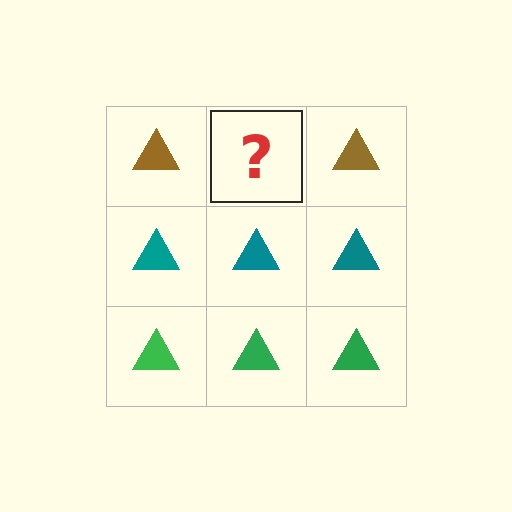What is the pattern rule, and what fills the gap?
The rule is that each row has a consistent color. The gap should be filled with a brown triangle.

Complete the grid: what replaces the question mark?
The question mark should be replaced with a brown triangle.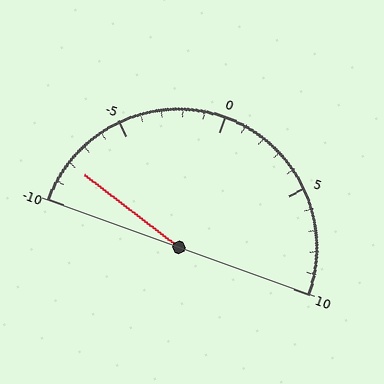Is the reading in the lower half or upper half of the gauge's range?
The reading is in the lower half of the range (-10 to 10).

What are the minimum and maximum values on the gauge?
The gauge ranges from -10 to 10.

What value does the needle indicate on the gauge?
The needle indicates approximately -8.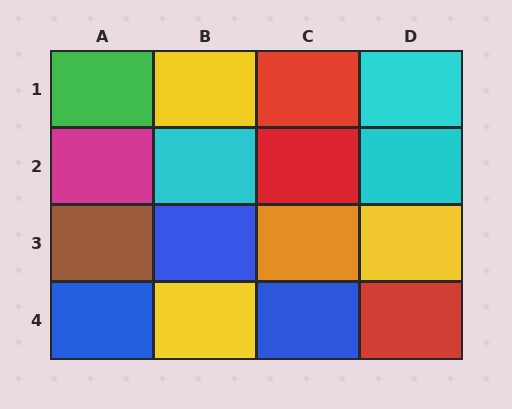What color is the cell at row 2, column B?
Cyan.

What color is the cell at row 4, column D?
Red.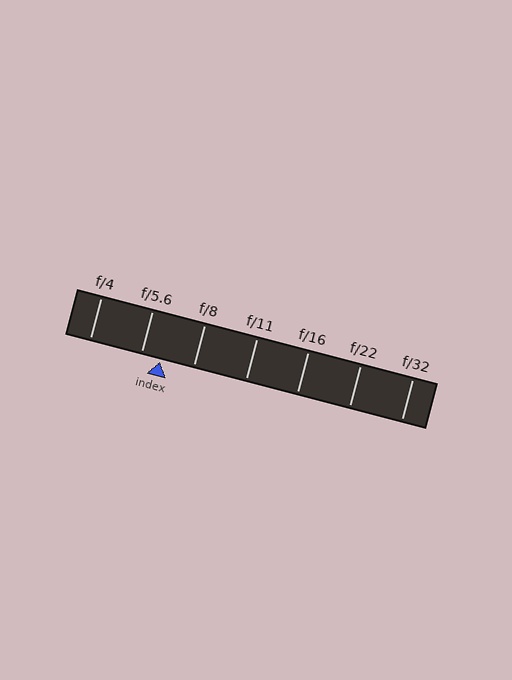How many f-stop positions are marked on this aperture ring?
There are 7 f-stop positions marked.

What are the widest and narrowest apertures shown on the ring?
The widest aperture shown is f/4 and the narrowest is f/32.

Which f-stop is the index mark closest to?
The index mark is closest to f/5.6.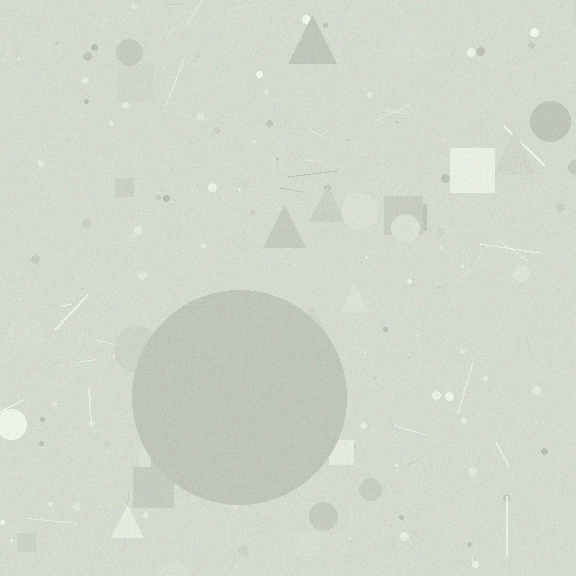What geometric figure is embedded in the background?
A circle is embedded in the background.